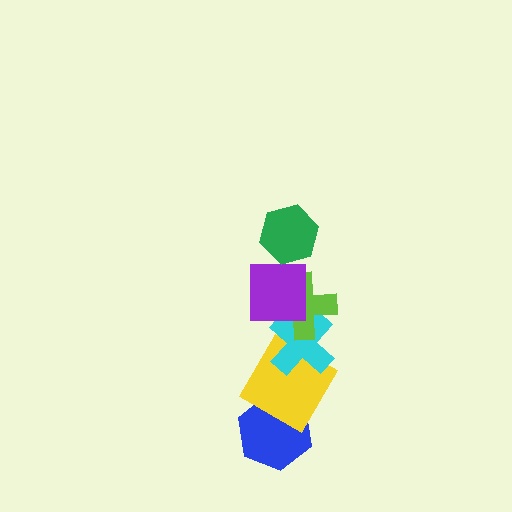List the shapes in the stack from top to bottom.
From top to bottom: the green hexagon, the purple square, the lime cross, the cyan cross, the yellow square, the blue hexagon.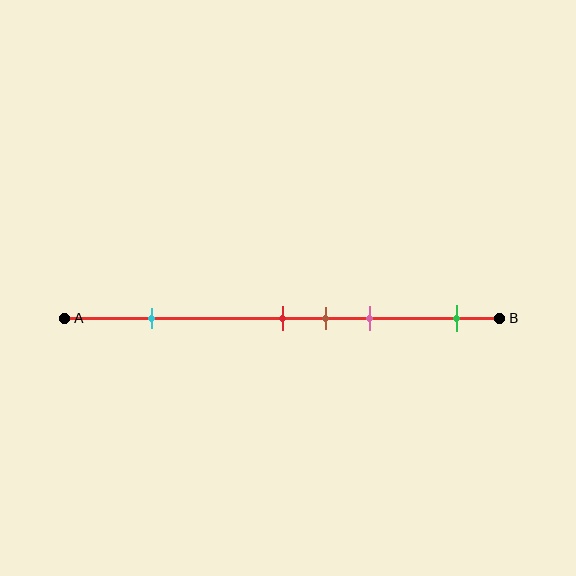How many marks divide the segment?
There are 5 marks dividing the segment.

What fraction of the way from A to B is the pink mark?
The pink mark is approximately 70% (0.7) of the way from A to B.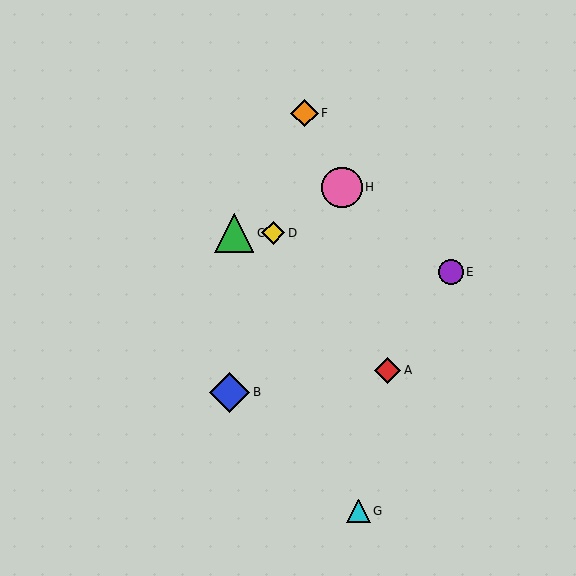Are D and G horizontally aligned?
No, D is at y≈233 and G is at y≈511.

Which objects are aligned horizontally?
Objects C, D are aligned horizontally.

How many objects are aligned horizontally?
2 objects (C, D) are aligned horizontally.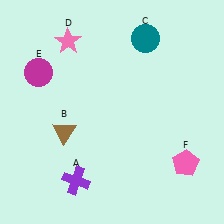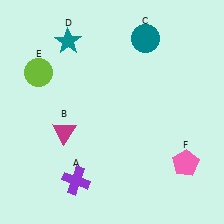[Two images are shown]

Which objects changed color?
B changed from brown to magenta. D changed from pink to teal. E changed from magenta to lime.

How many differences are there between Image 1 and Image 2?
There are 3 differences between the two images.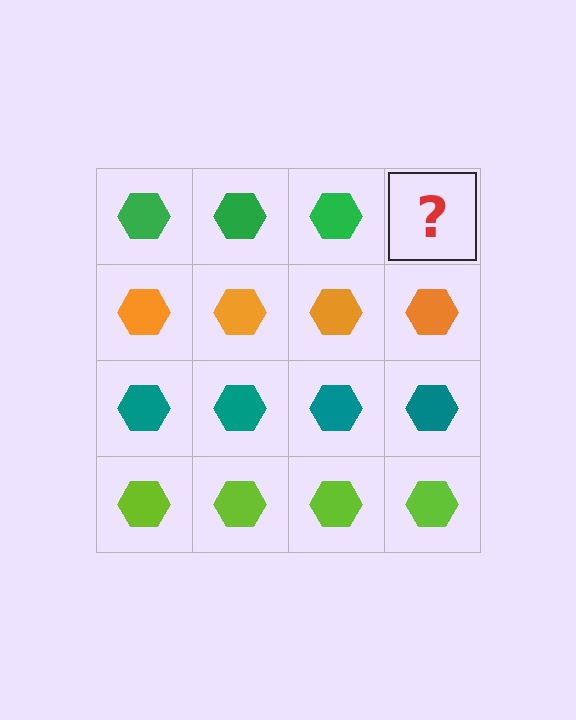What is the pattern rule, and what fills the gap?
The rule is that each row has a consistent color. The gap should be filled with a green hexagon.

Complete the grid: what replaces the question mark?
The question mark should be replaced with a green hexagon.